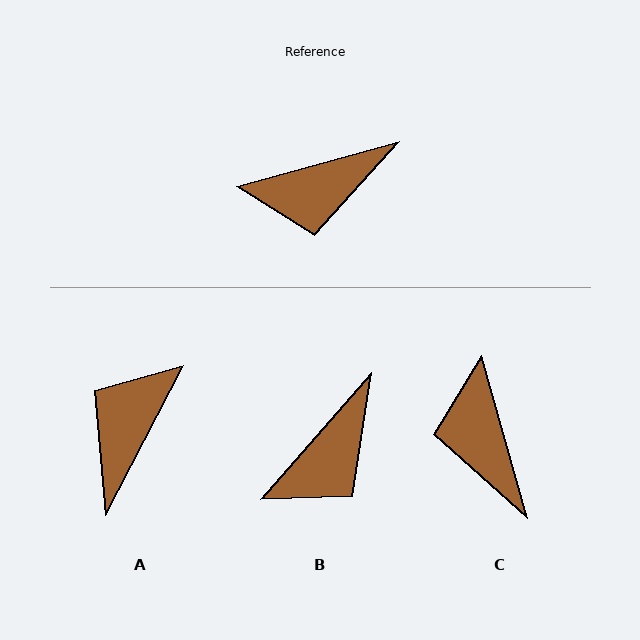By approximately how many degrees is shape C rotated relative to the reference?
Approximately 90 degrees clockwise.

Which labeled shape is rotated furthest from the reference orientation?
A, about 133 degrees away.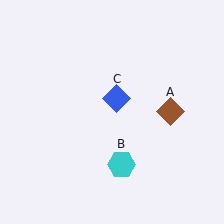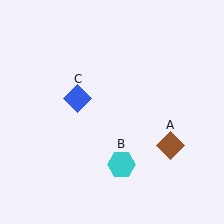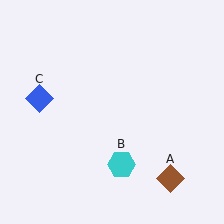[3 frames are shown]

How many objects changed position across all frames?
2 objects changed position: brown diamond (object A), blue diamond (object C).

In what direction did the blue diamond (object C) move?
The blue diamond (object C) moved left.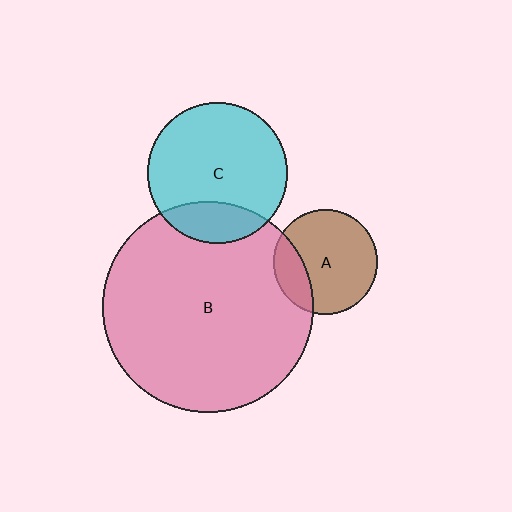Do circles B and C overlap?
Yes.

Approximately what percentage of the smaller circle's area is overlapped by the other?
Approximately 20%.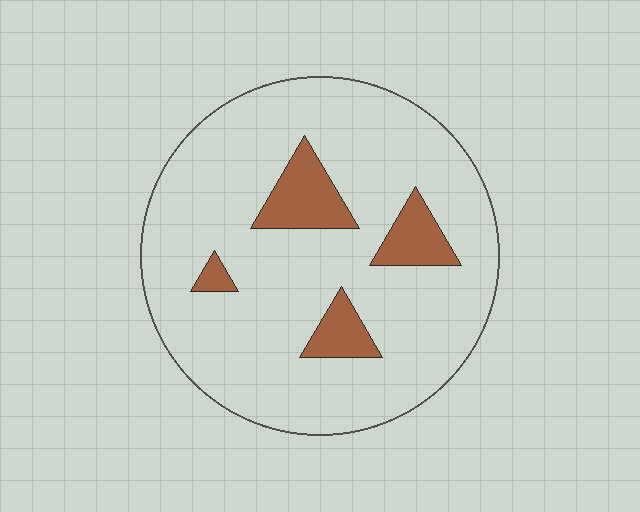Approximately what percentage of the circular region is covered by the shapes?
Approximately 15%.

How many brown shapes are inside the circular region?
4.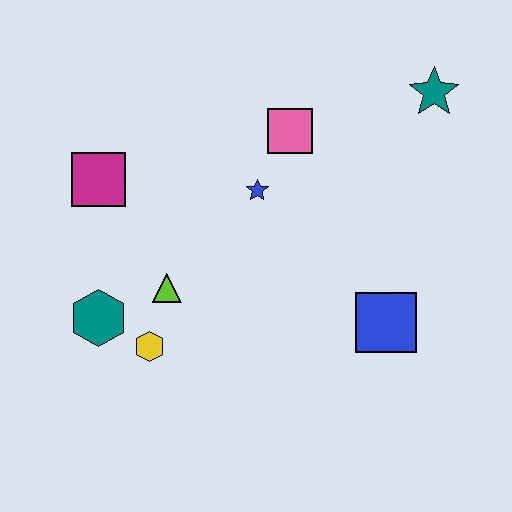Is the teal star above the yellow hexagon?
Yes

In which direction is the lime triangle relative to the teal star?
The lime triangle is to the left of the teal star.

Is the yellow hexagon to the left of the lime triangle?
Yes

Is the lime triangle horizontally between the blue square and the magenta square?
Yes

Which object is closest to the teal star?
The pink square is closest to the teal star.